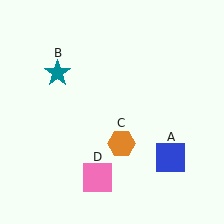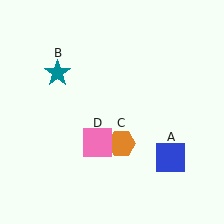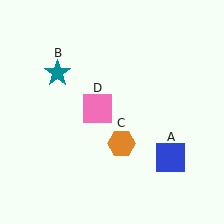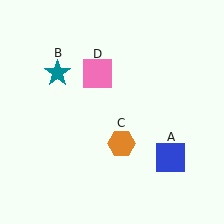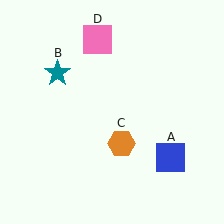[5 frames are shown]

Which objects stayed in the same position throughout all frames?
Blue square (object A) and teal star (object B) and orange hexagon (object C) remained stationary.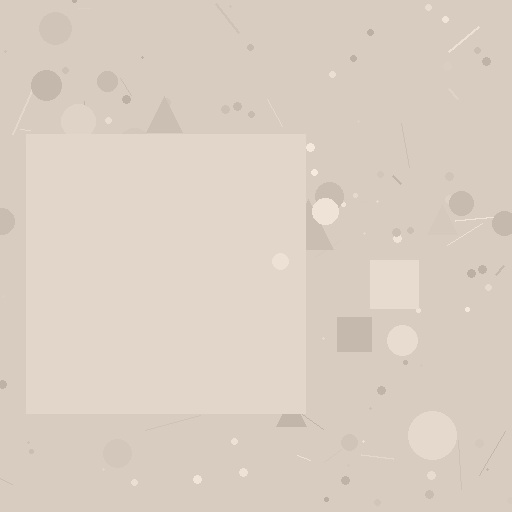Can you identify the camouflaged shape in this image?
The camouflaged shape is a square.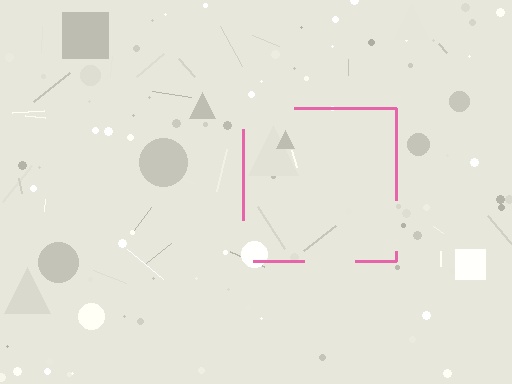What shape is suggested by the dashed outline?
The dashed outline suggests a square.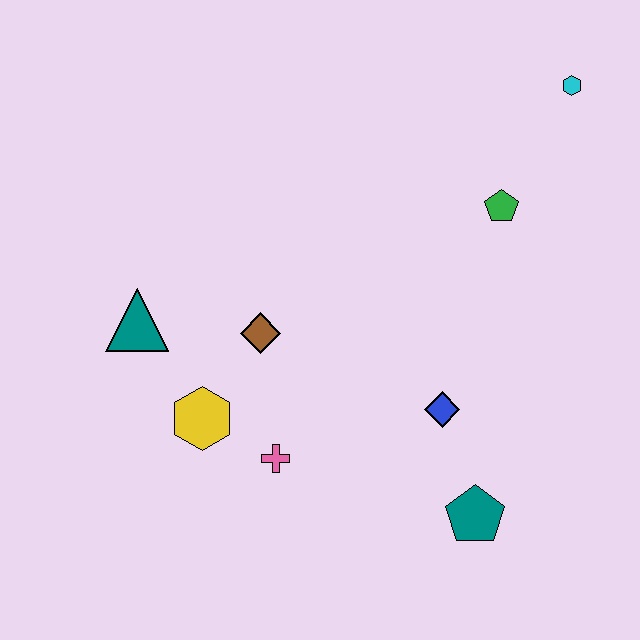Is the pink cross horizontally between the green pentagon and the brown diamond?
Yes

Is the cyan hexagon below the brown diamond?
No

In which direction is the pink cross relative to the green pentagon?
The pink cross is below the green pentagon.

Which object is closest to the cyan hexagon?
The green pentagon is closest to the cyan hexagon.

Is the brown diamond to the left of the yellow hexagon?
No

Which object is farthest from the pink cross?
The cyan hexagon is farthest from the pink cross.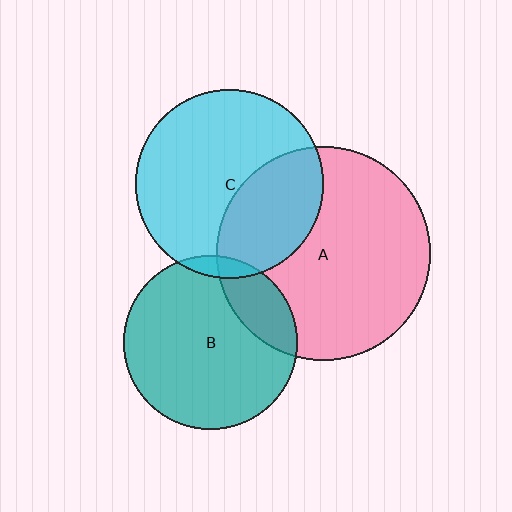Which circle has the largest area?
Circle A (pink).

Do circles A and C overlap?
Yes.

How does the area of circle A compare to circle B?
Approximately 1.5 times.